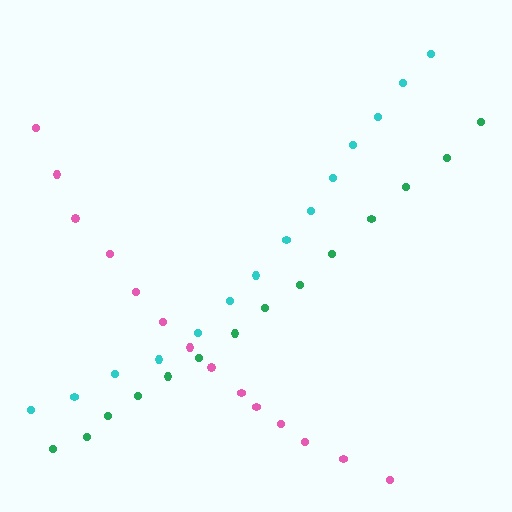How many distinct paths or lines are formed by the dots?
There are 3 distinct paths.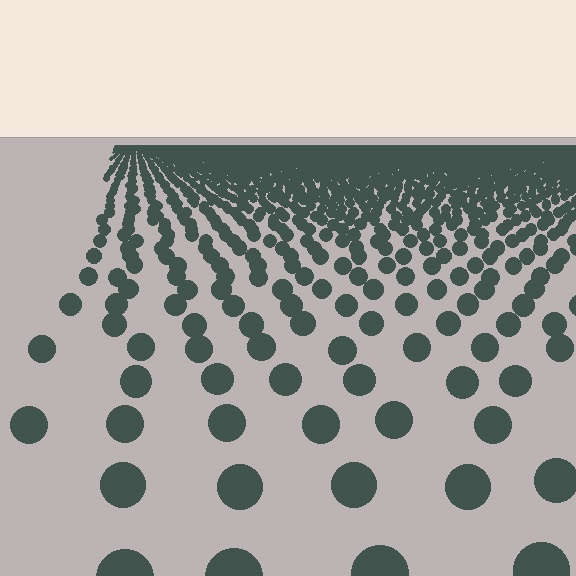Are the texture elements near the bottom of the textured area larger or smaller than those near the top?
Larger. Near the bottom, elements are closer to the viewer and appear at a bigger on-screen size.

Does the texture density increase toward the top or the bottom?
Density increases toward the top.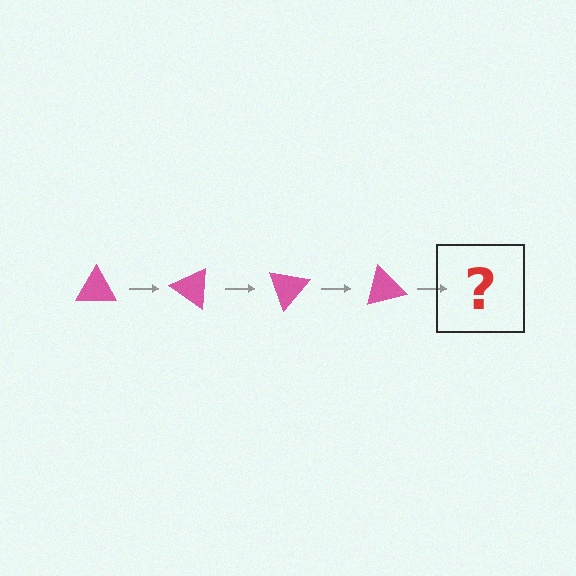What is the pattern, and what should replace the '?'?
The pattern is that the triangle rotates 35 degrees each step. The '?' should be a pink triangle rotated 140 degrees.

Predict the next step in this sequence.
The next step is a pink triangle rotated 140 degrees.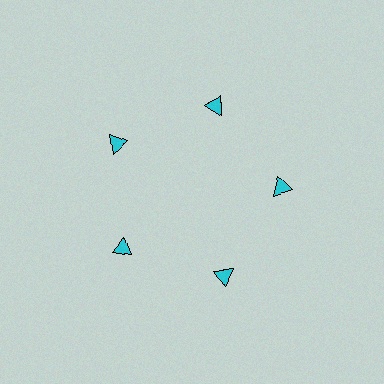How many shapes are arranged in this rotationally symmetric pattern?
There are 5 shapes, arranged in 5 groups of 1.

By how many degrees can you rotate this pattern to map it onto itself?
The pattern maps onto itself every 72 degrees of rotation.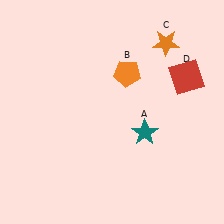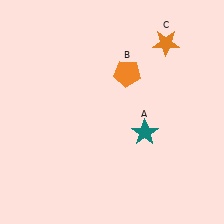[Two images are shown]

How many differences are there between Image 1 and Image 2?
There is 1 difference between the two images.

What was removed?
The red square (D) was removed in Image 2.